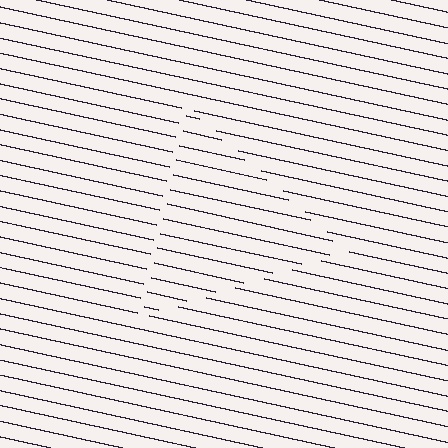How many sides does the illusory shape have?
3 sides — the line-ends trace a triangle.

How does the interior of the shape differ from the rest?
The interior of the shape contains the same grating, shifted by half a period — the contour is defined by the phase discontinuity where line-ends from the inner and outer gratings abut.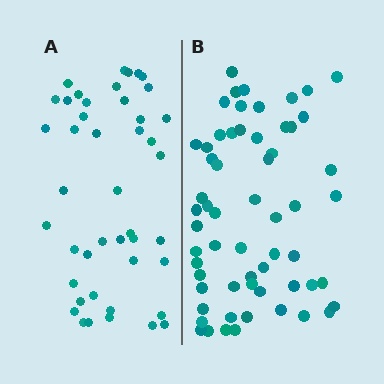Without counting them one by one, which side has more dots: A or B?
Region B (the right region) has more dots.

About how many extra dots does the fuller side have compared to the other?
Region B has approximately 15 more dots than region A.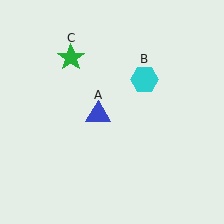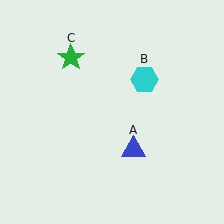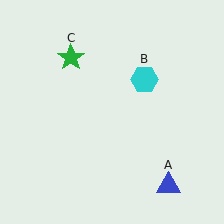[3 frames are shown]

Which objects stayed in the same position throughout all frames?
Cyan hexagon (object B) and green star (object C) remained stationary.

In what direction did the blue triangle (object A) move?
The blue triangle (object A) moved down and to the right.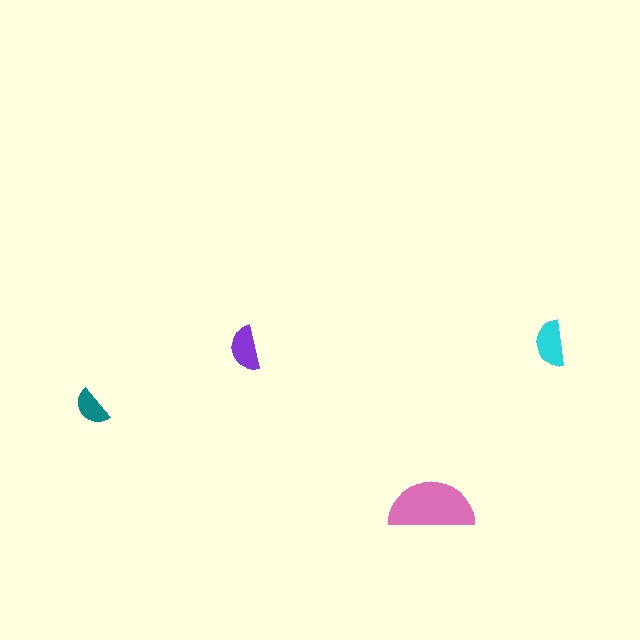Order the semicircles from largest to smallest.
the pink one, the cyan one, the purple one, the teal one.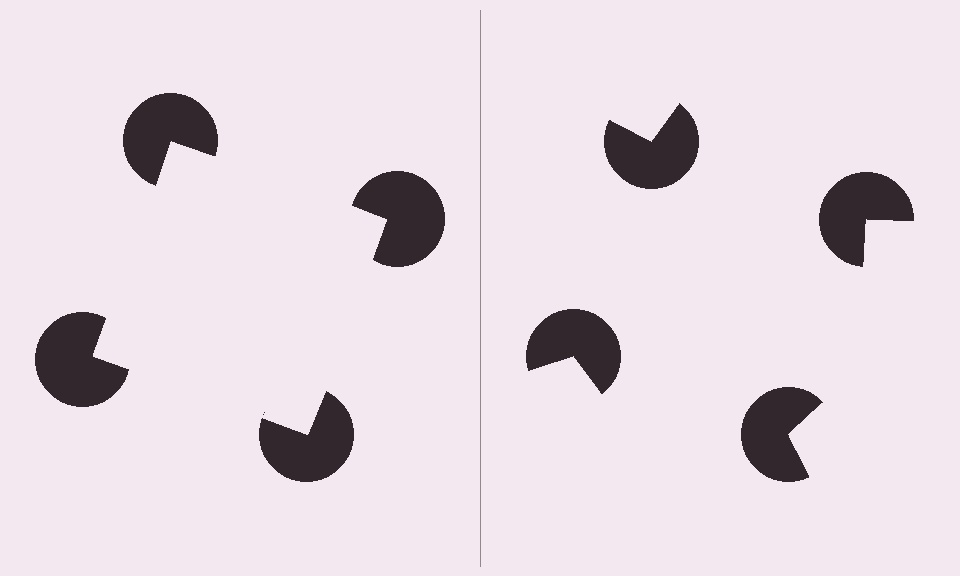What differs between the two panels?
The pac-man discs are positioned identically on both sides; only the wedge orientations differ. On the left they align to a square; on the right they are misaligned.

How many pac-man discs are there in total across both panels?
8 — 4 on each side.